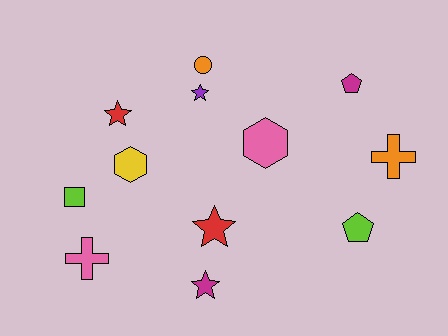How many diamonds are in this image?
There are no diamonds.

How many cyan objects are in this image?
There are no cyan objects.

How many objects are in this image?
There are 12 objects.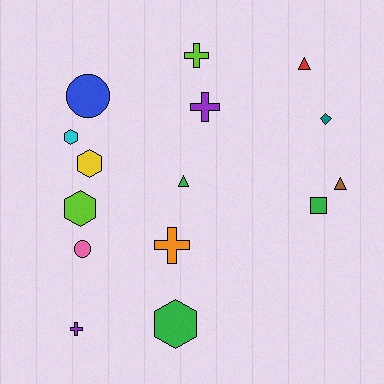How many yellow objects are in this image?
There is 1 yellow object.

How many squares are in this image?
There is 1 square.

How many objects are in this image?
There are 15 objects.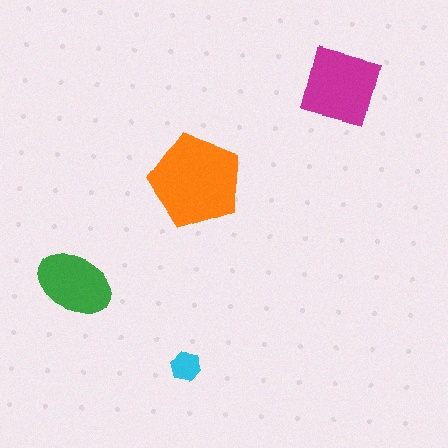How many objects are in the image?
There are 4 objects in the image.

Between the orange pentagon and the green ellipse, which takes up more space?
The orange pentagon.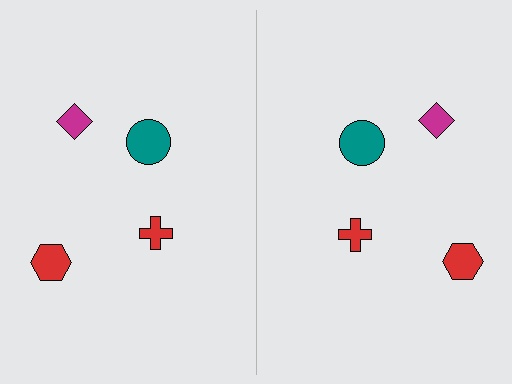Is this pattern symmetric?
Yes, this pattern has bilateral (reflection) symmetry.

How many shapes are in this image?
There are 8 shapes in this image.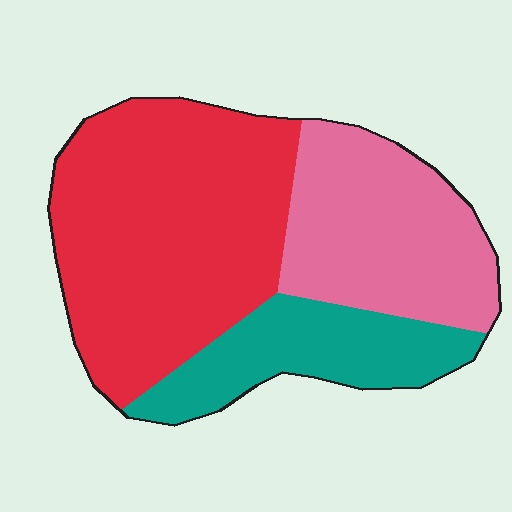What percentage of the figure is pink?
Pink takes up about one third (1/3) of the figure.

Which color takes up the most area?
Red, at roughly 50%.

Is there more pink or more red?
Red.